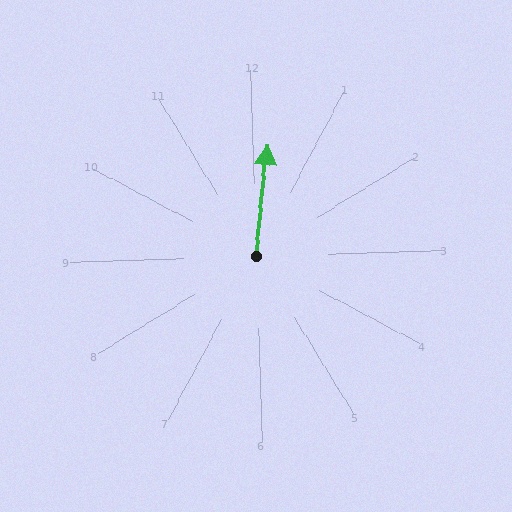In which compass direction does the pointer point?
North.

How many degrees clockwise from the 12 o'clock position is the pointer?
Approximately 8 degrees.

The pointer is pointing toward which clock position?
Roughly 12 o'clock.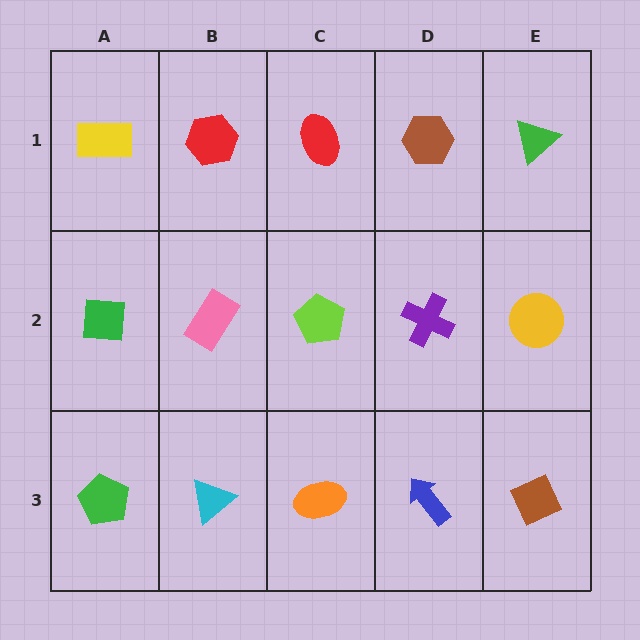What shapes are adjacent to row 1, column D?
A purple cross (row 2, column D), a red ellipse (row 1, column C), a green triangle (row 1, column E).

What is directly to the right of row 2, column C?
A purple cross.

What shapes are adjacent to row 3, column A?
A green square (row 2, column A), a cyan triangle (row 3, column B).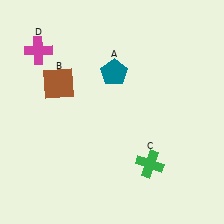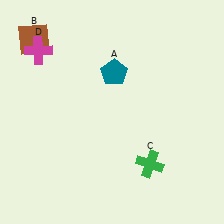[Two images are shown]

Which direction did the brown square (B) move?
The brown square (B) moved up.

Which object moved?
The brown square (B) moved up.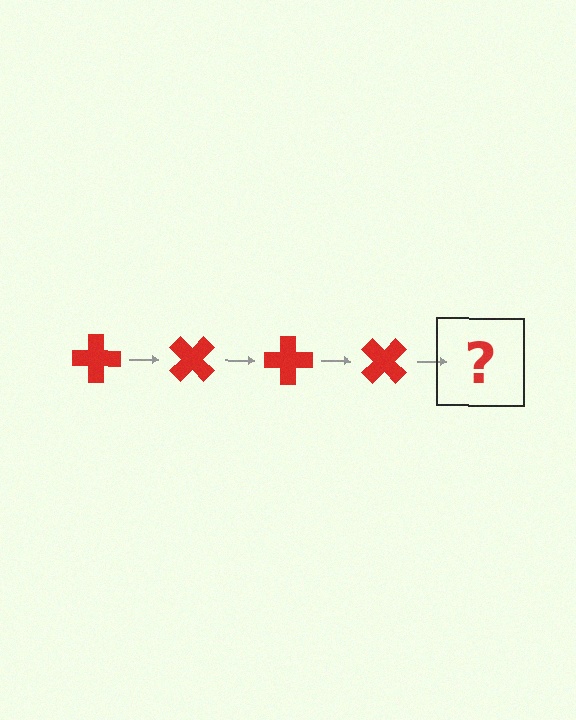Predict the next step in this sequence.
The next step is a red cross rotated 180 degrees.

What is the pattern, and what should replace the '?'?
The pattern is that the cross rotates 45 degrees each step. The '?' should be a red cross rotated 180 degrees.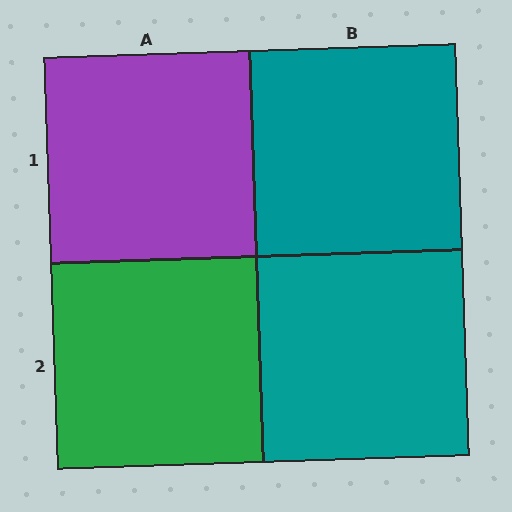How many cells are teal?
2 cells are teal.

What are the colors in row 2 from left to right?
Green, teal.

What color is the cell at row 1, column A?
Purple.